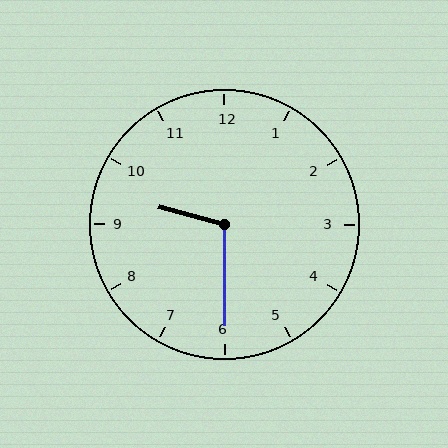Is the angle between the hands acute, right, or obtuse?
It is obtuse.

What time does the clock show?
9:30.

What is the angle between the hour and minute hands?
Approximately 105 degrees.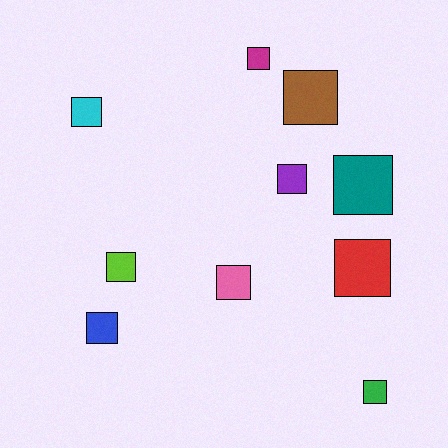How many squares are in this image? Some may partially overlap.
There are 10 squares.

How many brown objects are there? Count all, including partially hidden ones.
There is 1 brown object.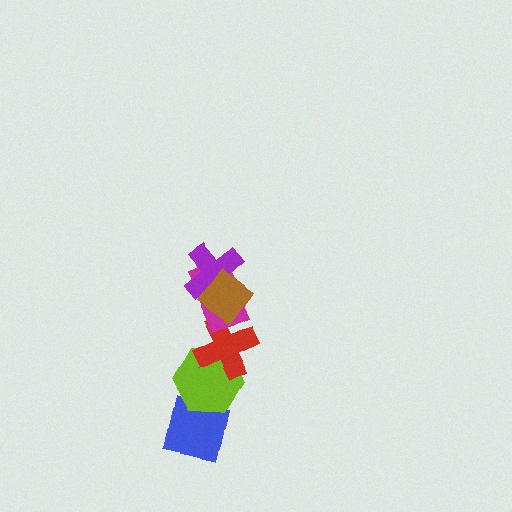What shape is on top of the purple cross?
The brown diamond is on top of the purple cross.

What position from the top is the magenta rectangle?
The magenta rectangle is 3rd from the top.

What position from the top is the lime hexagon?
The lime hexagon is 5th from the top.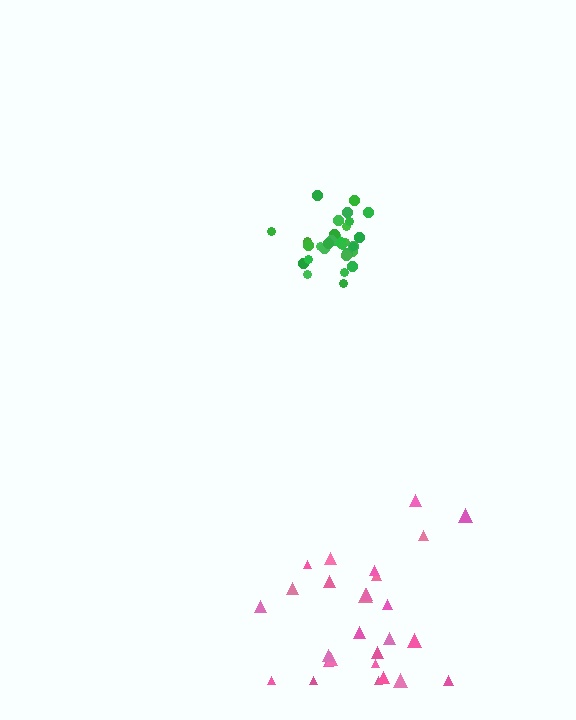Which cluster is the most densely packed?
Green.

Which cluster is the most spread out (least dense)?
Pink.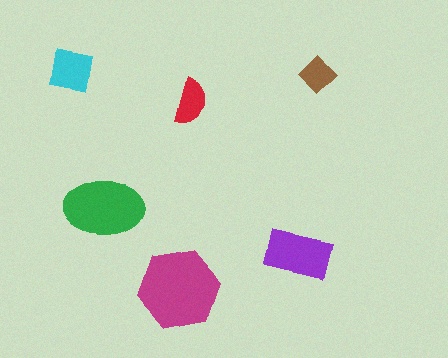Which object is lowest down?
The magenta hexagon is bottommost.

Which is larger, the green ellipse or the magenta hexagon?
The magenta hexagon.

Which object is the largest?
The magenta hexagon.